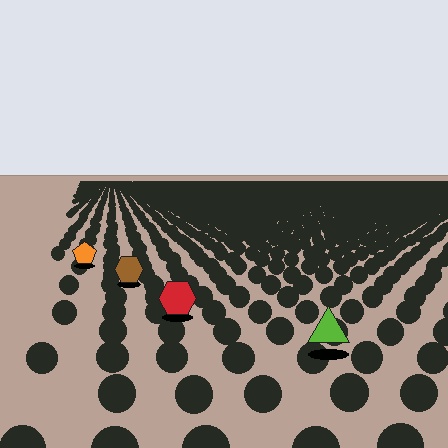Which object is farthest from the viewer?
The orange pentagon is farthest from the viewer. It appears smaller and the ground texture around it is denser.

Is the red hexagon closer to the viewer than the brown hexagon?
Yes. The red hexagon is closer — you can tell from the texture gradient: the ground texture is coarser near it.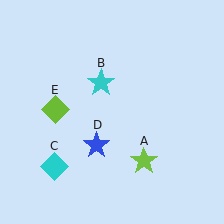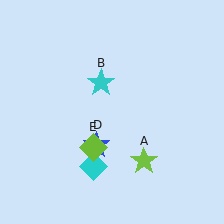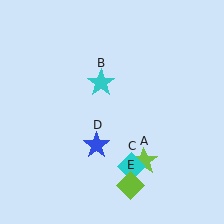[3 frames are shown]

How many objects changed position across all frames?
2 objects changed position: cyan diamond (object C), lime diamond (object E).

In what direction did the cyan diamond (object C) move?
The cyan diamond (object C) moved right.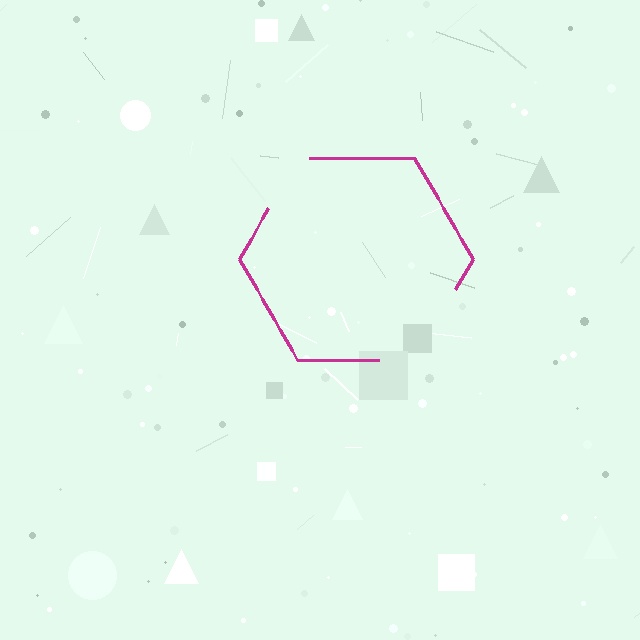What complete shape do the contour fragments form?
The contour fragments form a hexagon.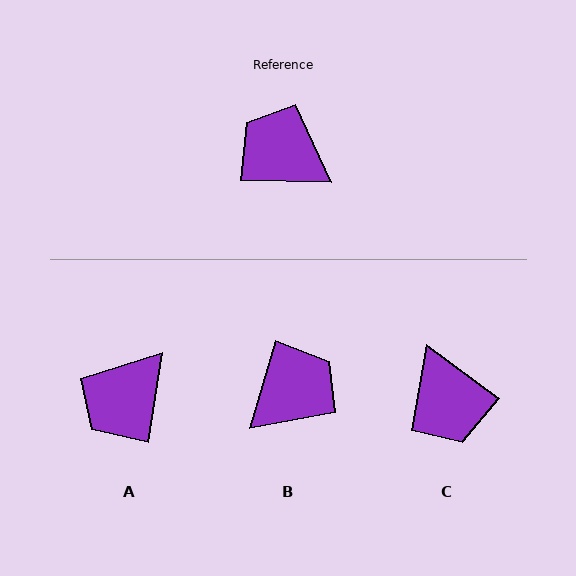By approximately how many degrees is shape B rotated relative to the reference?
Approximately 105 degrees clockwise.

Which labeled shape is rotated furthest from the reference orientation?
C, about 145 degrees away.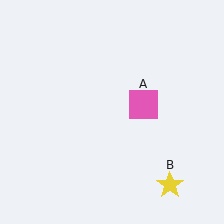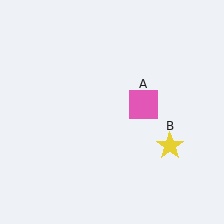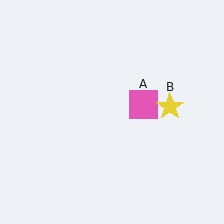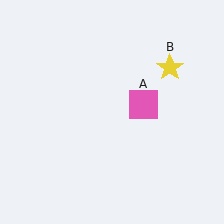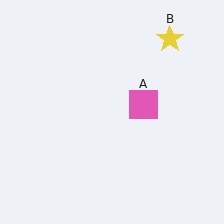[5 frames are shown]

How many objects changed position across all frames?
1 object changed position: yellow star (object B).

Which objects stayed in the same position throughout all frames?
Pink square (object A) remained stationary.